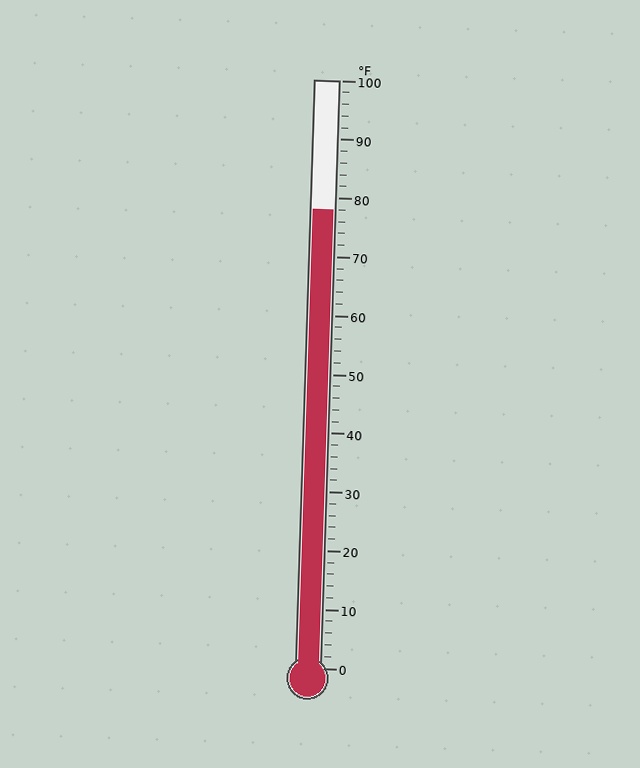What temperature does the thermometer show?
The thermometer shows approximately 78°F.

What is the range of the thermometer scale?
The thermometer scale ranges from 0°F to 100°F.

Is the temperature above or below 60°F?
The temperature is above 60°F.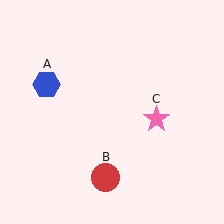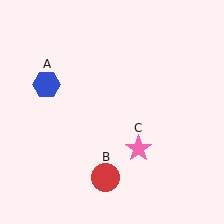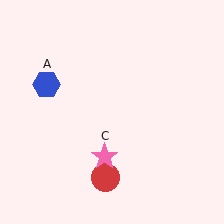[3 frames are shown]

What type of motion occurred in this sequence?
The pink star (object C) rotated clockwise around the center of the scene.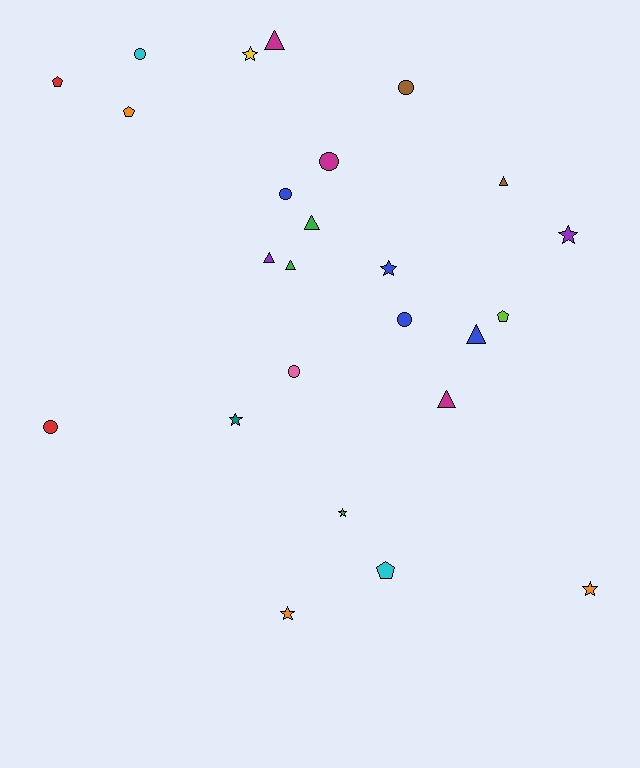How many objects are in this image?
There are 25 objects.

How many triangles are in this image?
There are 7 triangles.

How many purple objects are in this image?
There are 2 purple objects.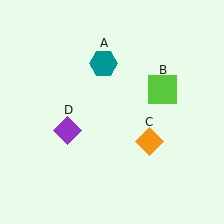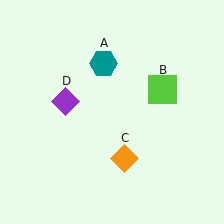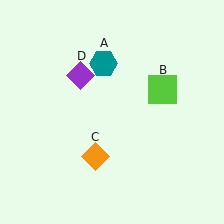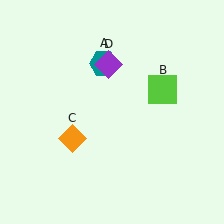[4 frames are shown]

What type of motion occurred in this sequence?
The orange diamond (object C), purple diamond (object D) rotated clockwise around the center of the scene.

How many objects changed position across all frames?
2 objects changed position: orange diamond (object C), purple diamond (object D).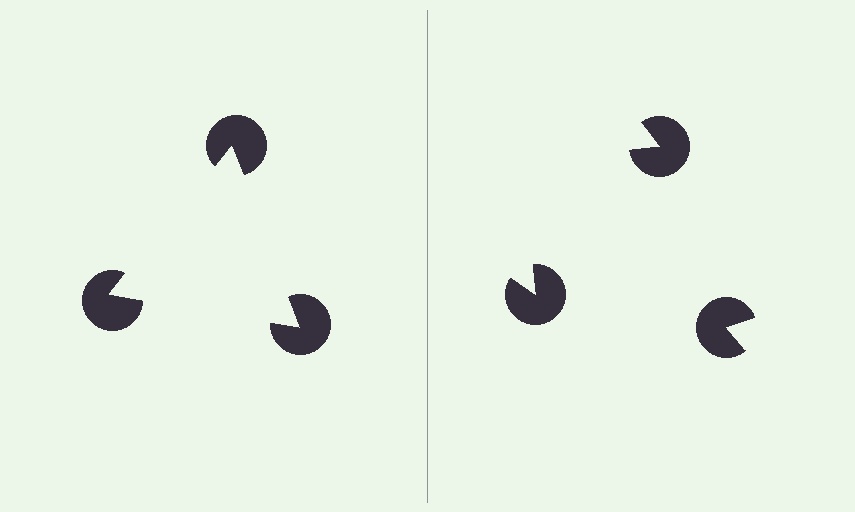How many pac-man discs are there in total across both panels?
6 — 3 on each side.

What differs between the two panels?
The pac-man discs are positioned identically on both sides; only the wedge orientations differ. On the left they align to a triangle; on the right they are misaligned.